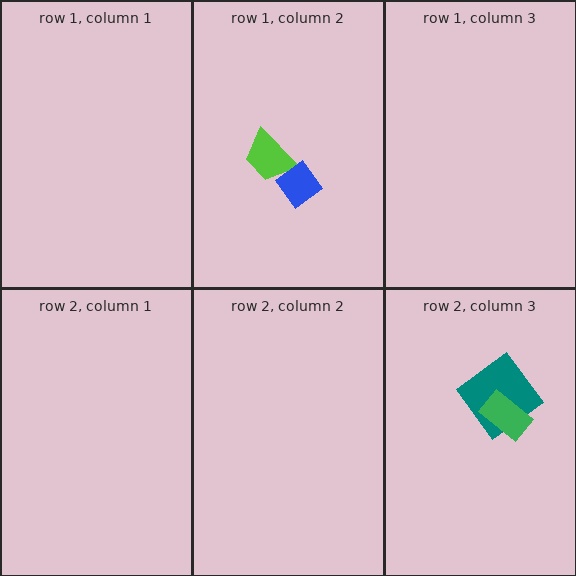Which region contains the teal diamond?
The row 2, column 3 region.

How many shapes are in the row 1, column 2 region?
2.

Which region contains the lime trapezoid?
The row 1, column 2 region.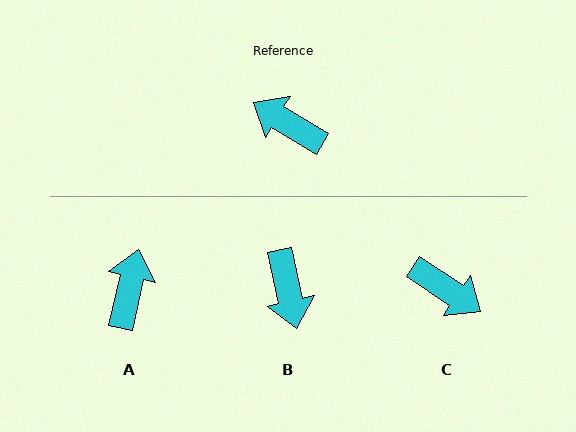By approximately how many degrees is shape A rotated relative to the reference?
Approximately 71 degrees clockwise.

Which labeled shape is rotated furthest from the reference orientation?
C, about 178 degrees away.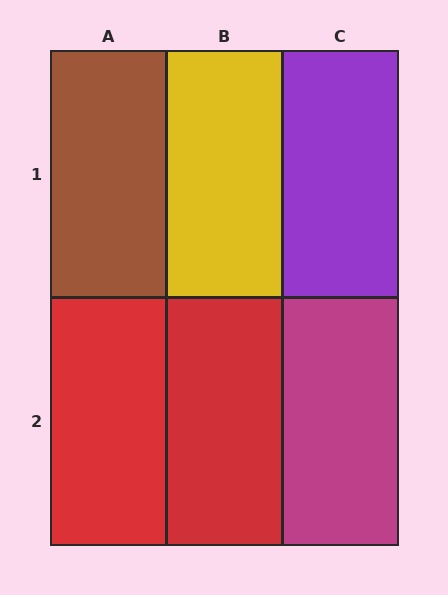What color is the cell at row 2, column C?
Magenta.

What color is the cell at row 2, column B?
Red.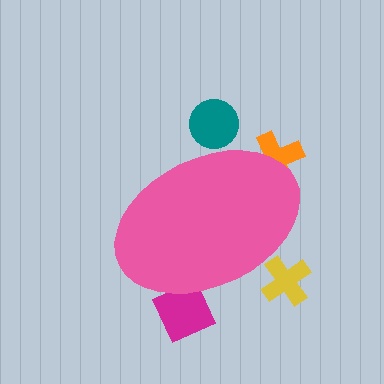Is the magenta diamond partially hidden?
Yes, the magenta diamond is partially hidden behind the pink ellipse.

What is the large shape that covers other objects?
A pink ellipse.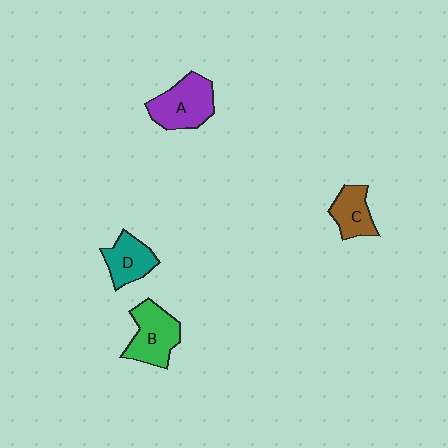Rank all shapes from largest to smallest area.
From largest to smallest: A (purple), B (green), D (teal), C (brown).